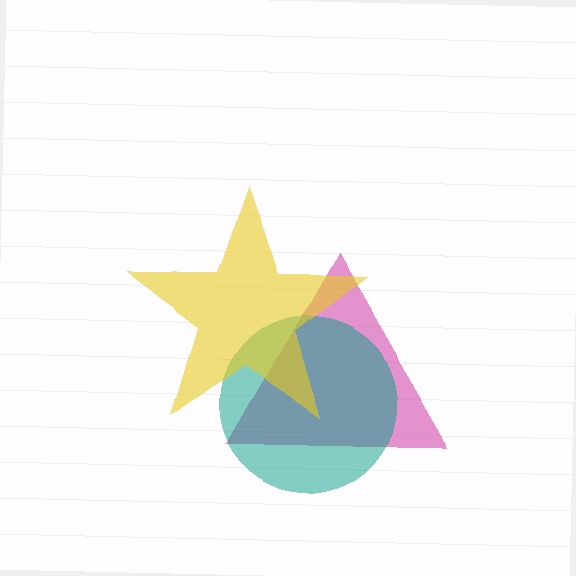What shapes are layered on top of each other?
The layered shapes are: a magenta triangle, a teal circle, a yellow star.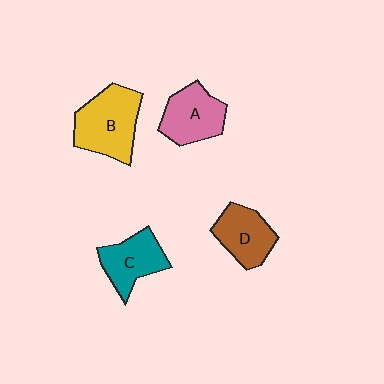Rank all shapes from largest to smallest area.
From largest to smallest: B (yellow), A (pink), C (teal), D (brown).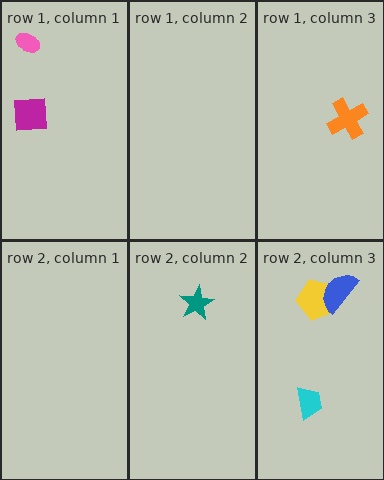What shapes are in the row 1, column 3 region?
The orange cross.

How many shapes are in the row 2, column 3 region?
3.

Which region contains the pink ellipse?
The row 1, column 1 region.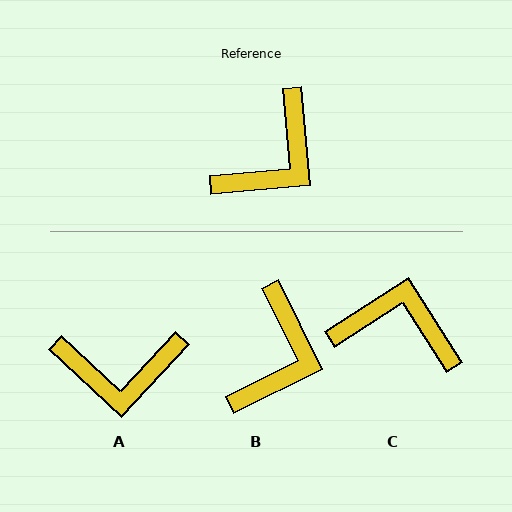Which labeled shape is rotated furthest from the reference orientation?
C, about 117 degrees away.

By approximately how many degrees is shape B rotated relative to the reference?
Approximately 21 degrees counter-clockwise.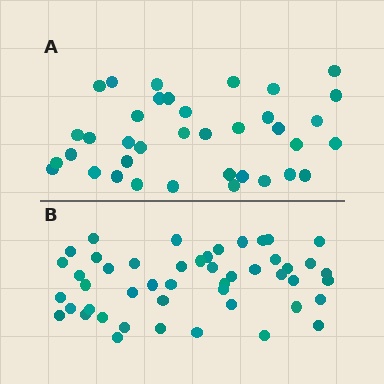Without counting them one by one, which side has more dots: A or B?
Region B (the bottom region) has more dots.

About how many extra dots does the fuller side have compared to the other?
Region B has roughly 12 or so more dots than region A.